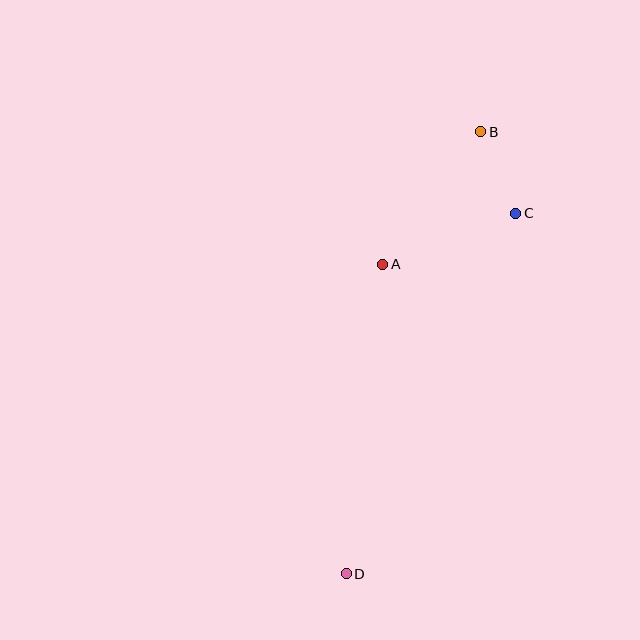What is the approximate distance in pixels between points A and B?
The distance between A and B is approximately 165 pixels.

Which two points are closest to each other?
Points B and C are closest to each other.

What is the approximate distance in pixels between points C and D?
The distance between C and D is approximately 399 pixels.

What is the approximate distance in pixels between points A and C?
The distance between A and C is approximately 142 pixels.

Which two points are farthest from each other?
Points B and D are farthest from each other.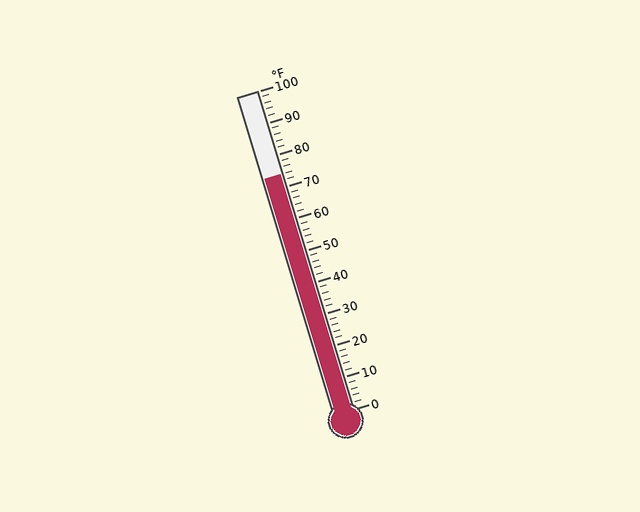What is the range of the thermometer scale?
The thermometer scale ranges from 0°F to 100°F.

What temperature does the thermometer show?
The thermometer shows approximately 74°F.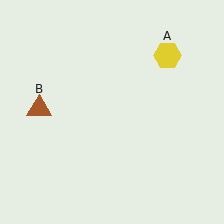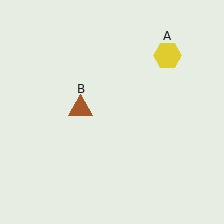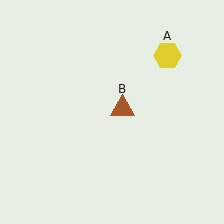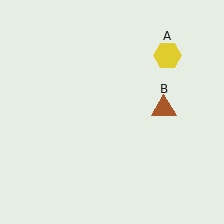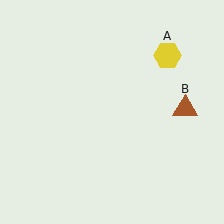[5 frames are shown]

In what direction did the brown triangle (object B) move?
The brown triangle (object B) moved right.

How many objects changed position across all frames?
1 object changed position: brown triangle (object B).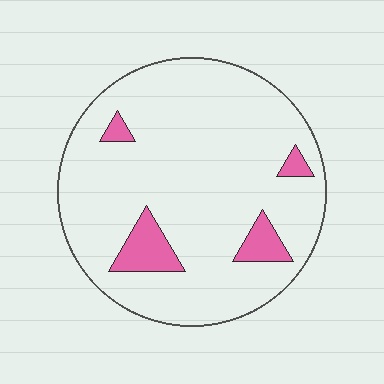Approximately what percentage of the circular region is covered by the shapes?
Approximately 10%.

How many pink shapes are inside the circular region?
4.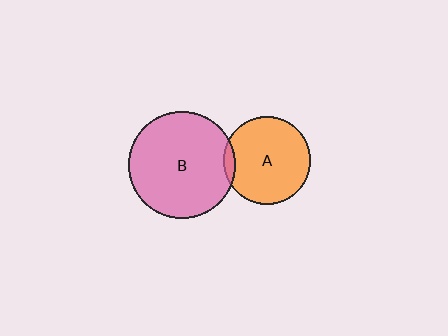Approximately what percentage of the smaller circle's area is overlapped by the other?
Approximately 5%.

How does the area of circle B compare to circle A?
Approximately 1.5 times.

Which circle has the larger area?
Circle B (pink).